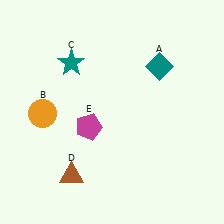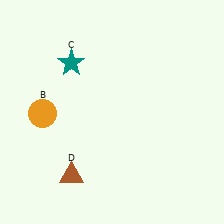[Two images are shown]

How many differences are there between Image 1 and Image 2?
There are 2 differences between the two images.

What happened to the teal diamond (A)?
The teal diamond (A) was removed in Image 2. It was in the top-right area of Image 1.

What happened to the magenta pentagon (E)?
The magenta pentagon (E) was removed in Image 2. It was in the bottom-left area of Image 1.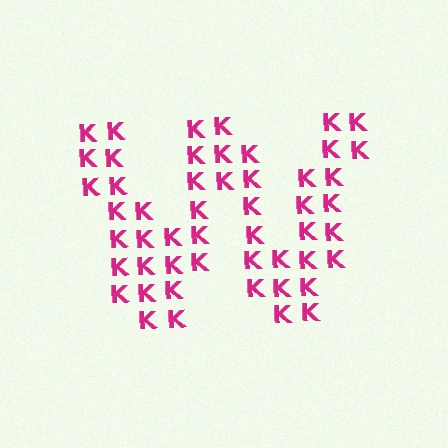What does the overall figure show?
The overall figure shows the letter W.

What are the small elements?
The small elements are letter K's.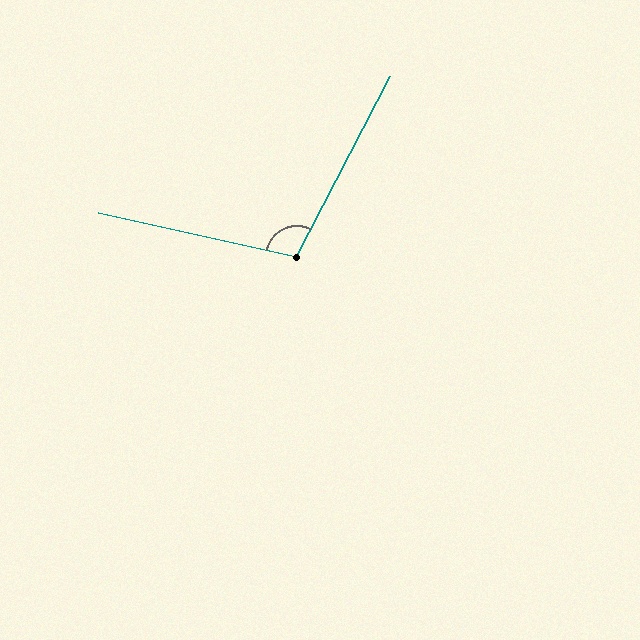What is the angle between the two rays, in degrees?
Approximately 105 degrees.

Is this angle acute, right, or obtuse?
It is obtuse.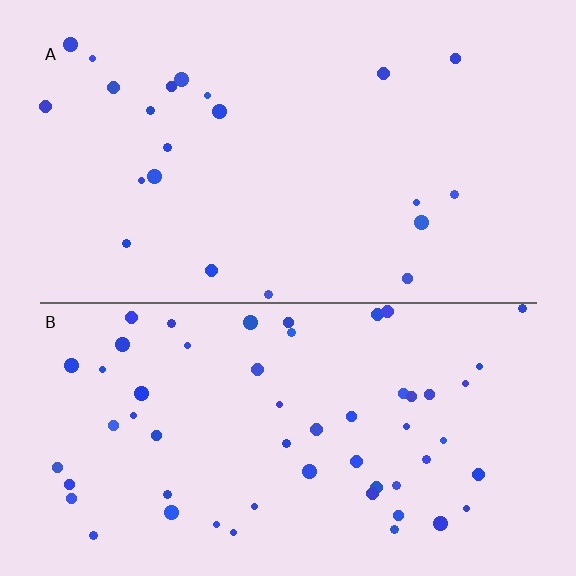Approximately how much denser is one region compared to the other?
Approximately 2.6× — region B over region A.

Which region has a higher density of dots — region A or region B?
B (the bottom).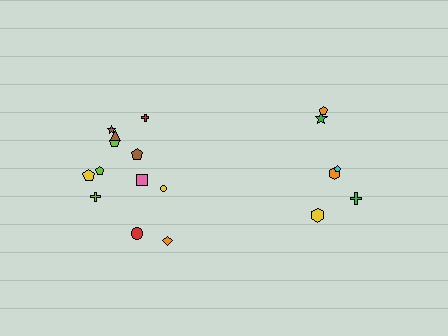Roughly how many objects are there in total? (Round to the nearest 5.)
Roughly 20 objects in total.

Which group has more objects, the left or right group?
The left group.